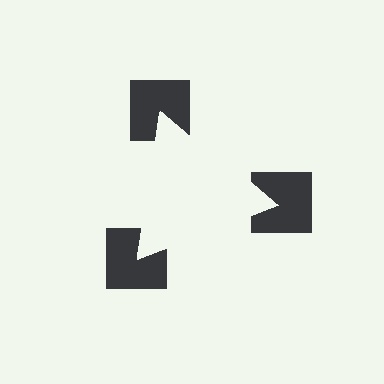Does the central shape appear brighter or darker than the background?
It typically appears slightly brighter than the background, even though no actual brightness change is drawn.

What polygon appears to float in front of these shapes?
An illusory triangle — its edges are inferred from the aligned wedge cuts in the notched squares, not physically drawn.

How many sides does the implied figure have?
3 sides.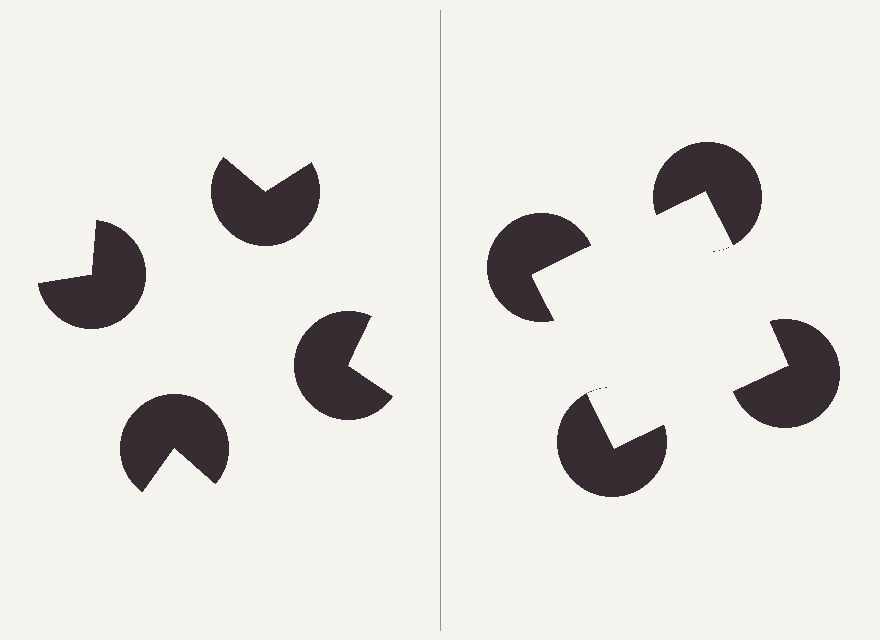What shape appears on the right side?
An illusory square.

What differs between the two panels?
The pac-man discs are positioned identically on both sides; only the wedge orientations differ. On the right they align to a square; on the left they are misaligned.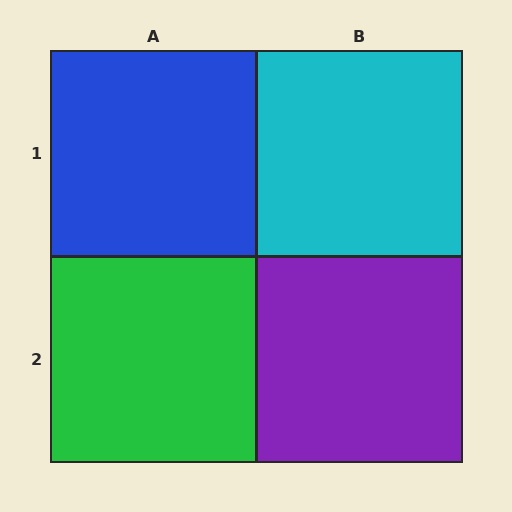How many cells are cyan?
1 cell is cyan.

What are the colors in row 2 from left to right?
Green, purple.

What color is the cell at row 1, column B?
Cyan.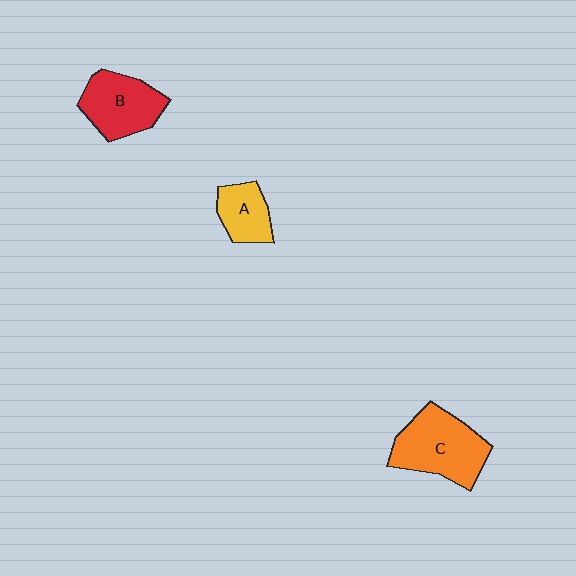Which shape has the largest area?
Shape C (orange).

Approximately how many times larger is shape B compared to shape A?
Approximately 1.5 times.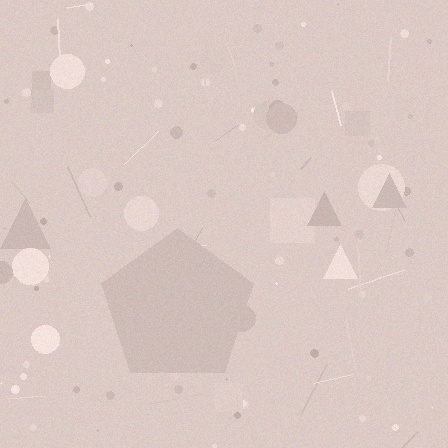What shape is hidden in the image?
A pentagon is hidden in the image.